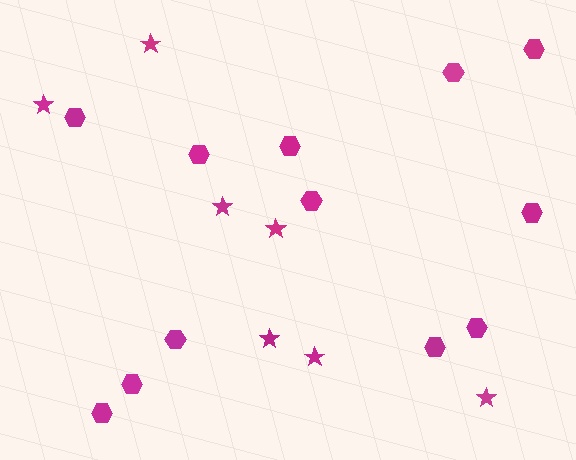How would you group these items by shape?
There are 2 groups: one group of stars (7) and one group of hexagons (12).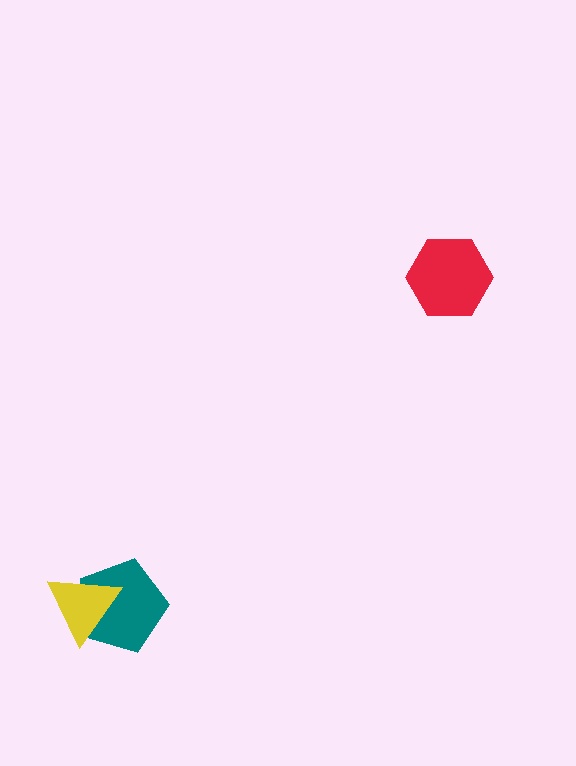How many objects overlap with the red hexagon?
0 objects overlap with the red hexagon.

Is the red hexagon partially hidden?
No, no other shape covers it.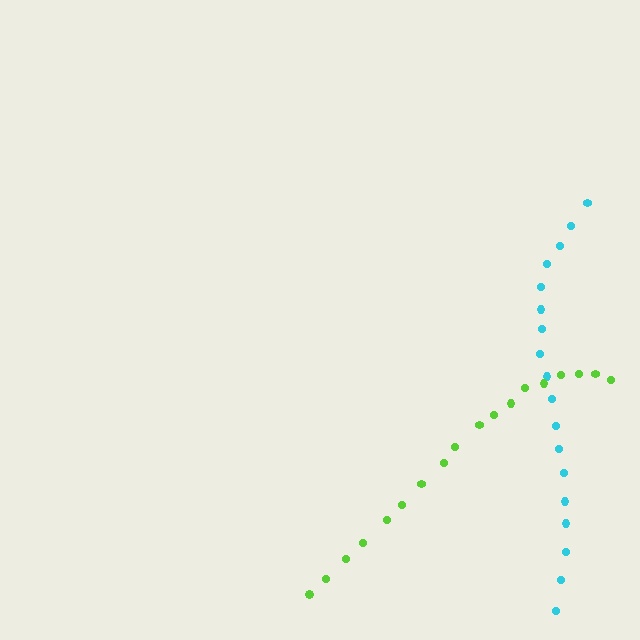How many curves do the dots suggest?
There are 2 distinct paths.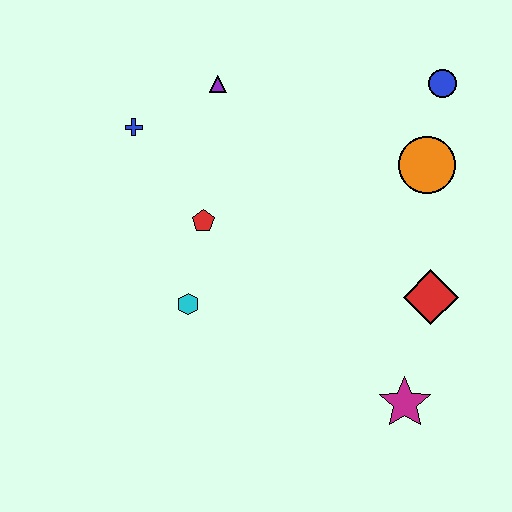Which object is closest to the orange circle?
The blue circle is closest to the orange circle.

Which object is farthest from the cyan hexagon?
The blue circle is farthest from the cyan hexagon.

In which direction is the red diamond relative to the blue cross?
The red diamond is to the right of the blue cross.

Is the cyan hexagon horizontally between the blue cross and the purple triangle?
Yes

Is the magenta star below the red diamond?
Yes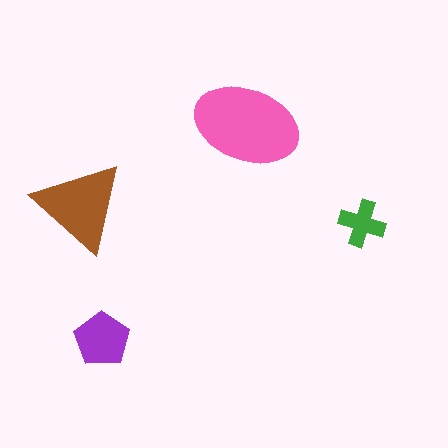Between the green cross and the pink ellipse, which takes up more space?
The pink ellipse.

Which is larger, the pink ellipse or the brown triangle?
The pink ellipse.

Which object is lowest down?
The purple pentagon is bottommost.